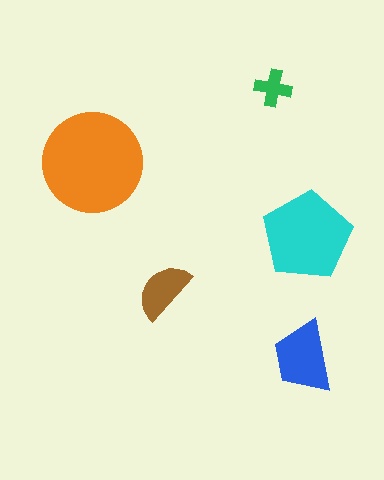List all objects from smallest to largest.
The green cross, the brown semicircle, the blue trapezoid, the cyan pentagon, the orange circle.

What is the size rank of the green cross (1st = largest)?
5th.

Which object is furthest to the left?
The orange circle is leftmost.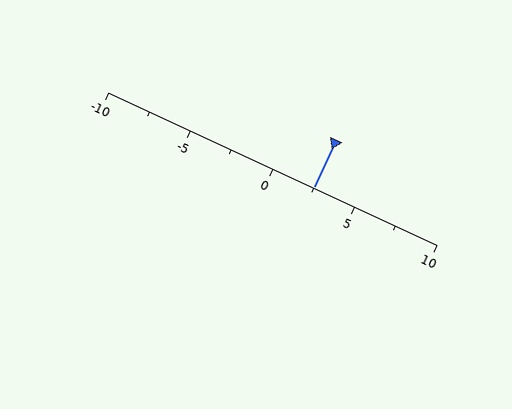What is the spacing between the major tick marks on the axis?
The major ticks are spaced 5 apart.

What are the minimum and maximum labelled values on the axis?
The axis runs from -10 to 10.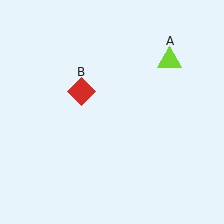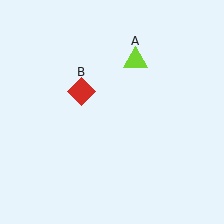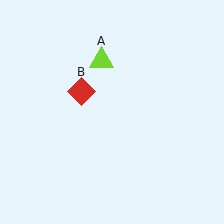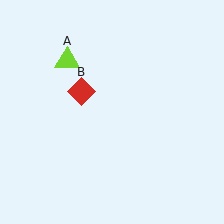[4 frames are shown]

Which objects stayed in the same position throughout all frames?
Red diamond (object B) remained stationary.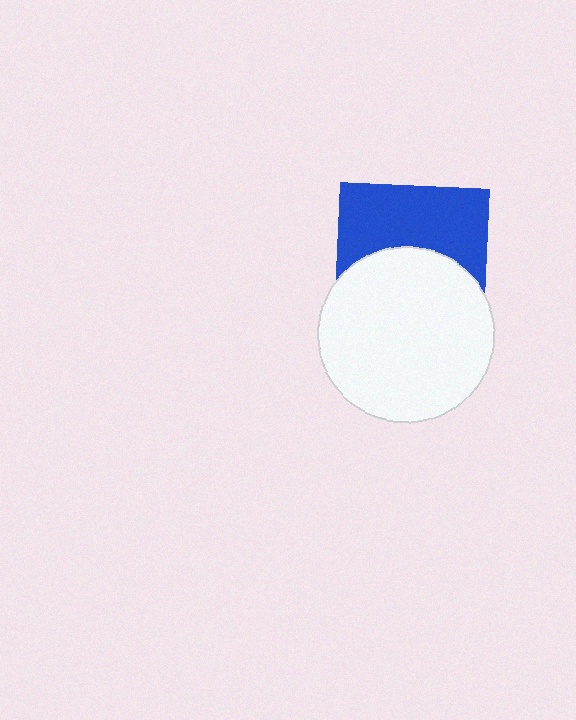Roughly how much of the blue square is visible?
About half of it is visible (roughly 49%).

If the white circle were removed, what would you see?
You would see the complete blue square.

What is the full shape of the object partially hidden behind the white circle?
The partially hidden object is a blue square.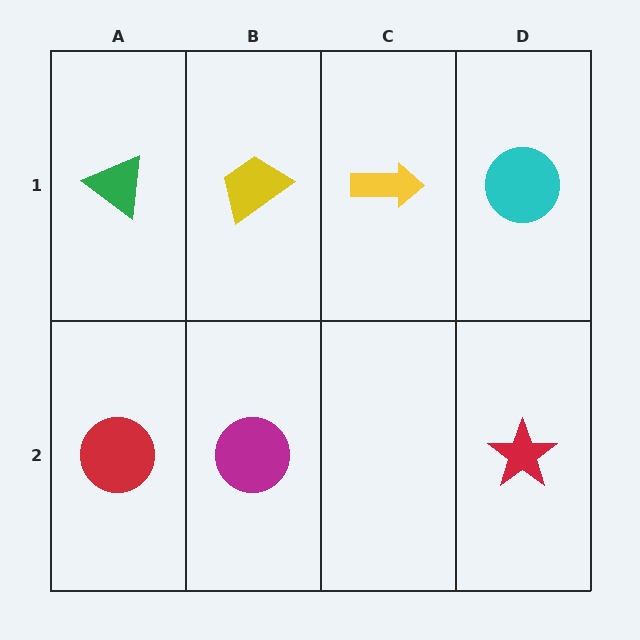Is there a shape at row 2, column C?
No, that cell is empty.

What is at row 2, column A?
A red circle.